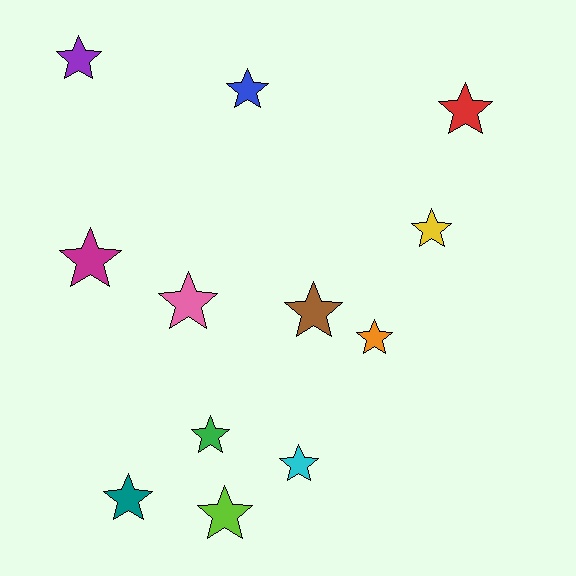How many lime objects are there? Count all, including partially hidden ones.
There is 1 lime object.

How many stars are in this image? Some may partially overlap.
There are 12 stars.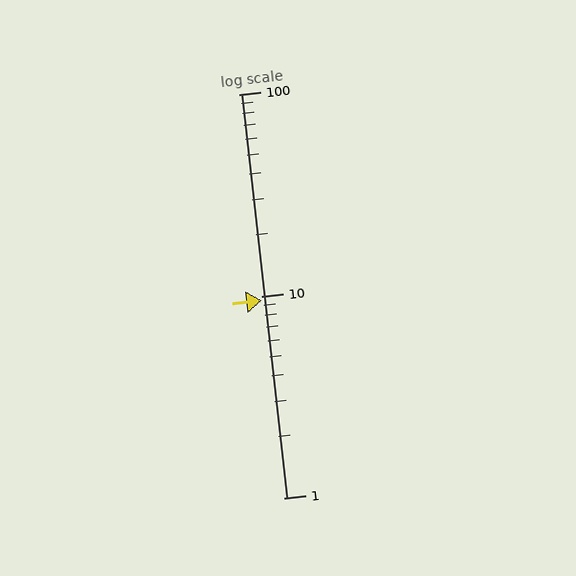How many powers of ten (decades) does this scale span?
The scale spans 2 decades, from 1 to 100.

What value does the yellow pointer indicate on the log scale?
The pointer indicates approximately 9.5.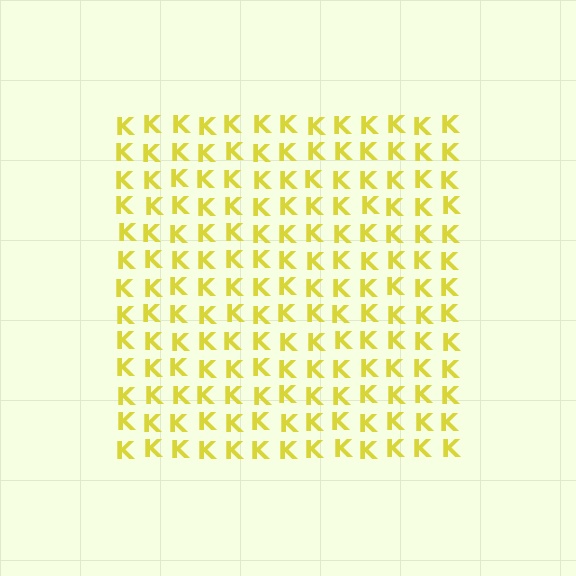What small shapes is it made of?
It is made of small letter K's.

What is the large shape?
The large shape is a square.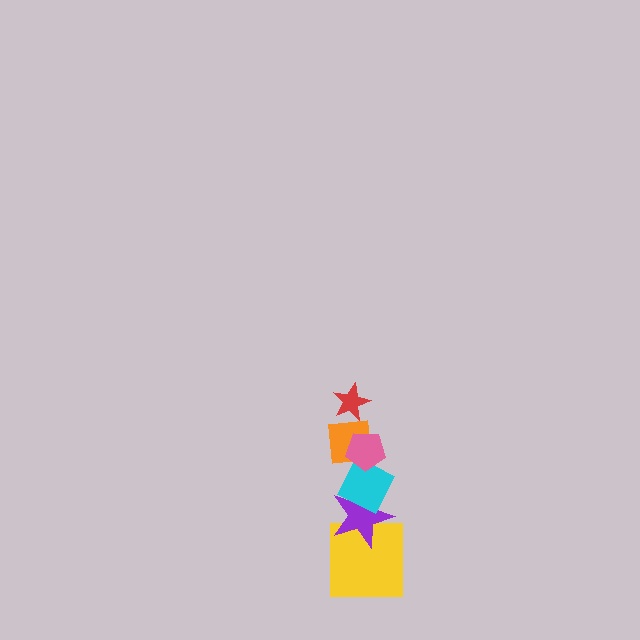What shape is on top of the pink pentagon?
The red star is on top of the pink pentagon.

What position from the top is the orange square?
The orange square is 3rd from the top.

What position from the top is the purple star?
The purple star is 5th from the top.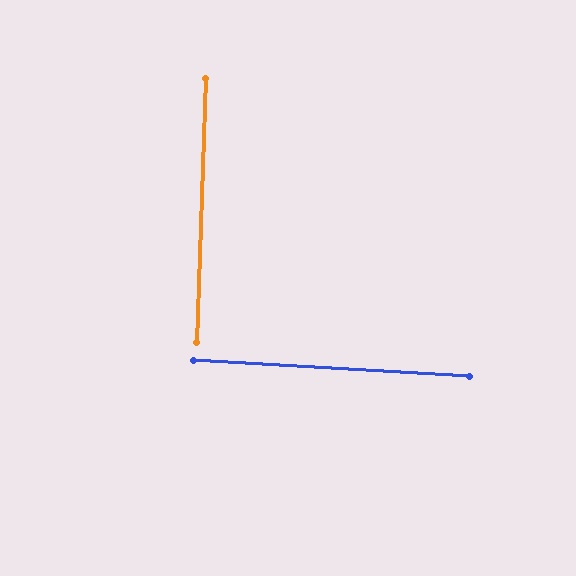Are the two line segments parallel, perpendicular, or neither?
Perpendicular — they meet at approximately 89°.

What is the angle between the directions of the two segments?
Approximately 89 degrees.